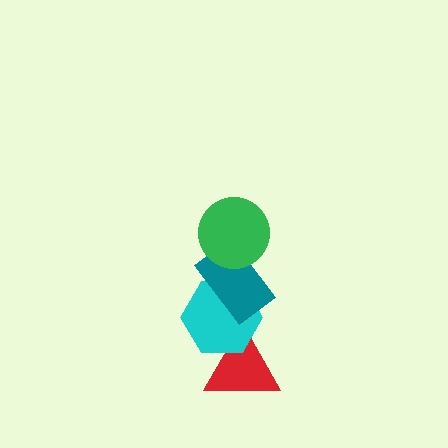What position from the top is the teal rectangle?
The teal rectangle is 2nd from the top.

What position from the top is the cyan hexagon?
The cyan hexagon is 3rd from the top.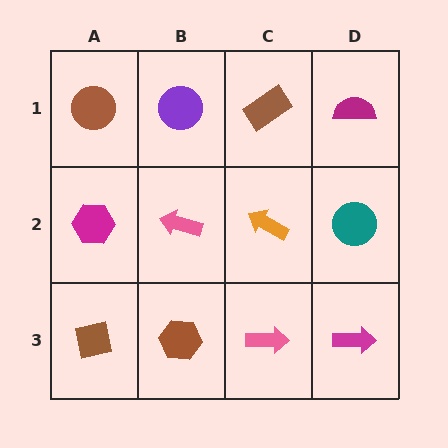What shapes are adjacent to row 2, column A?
A brown circle (row 1, column A), a brown square (row 3, column A), a pink arrow (row 2, column B).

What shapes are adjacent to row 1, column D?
A teal circle (row 2, column D), a brown rectangle (row 1, column C).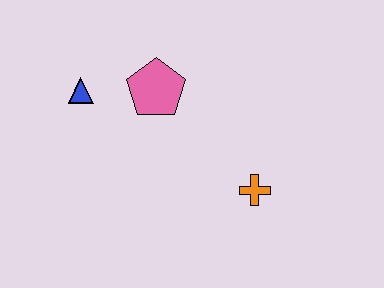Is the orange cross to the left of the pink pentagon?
No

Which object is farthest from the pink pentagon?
The orange cross is farthest from the pink pentagon.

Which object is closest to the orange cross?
The pink pentagon is closest to the orange cross.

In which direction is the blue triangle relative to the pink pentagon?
The blue triangle is to the left of the pink pentagon.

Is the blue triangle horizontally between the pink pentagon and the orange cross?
No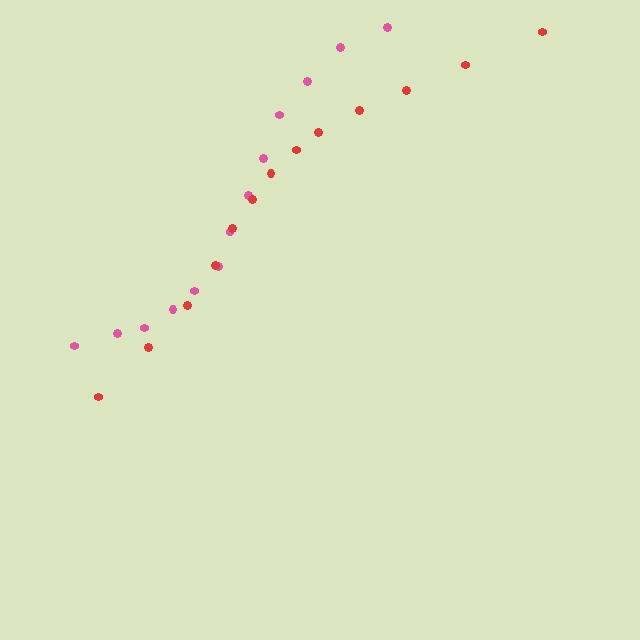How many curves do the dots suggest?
There are 2 distinct paths.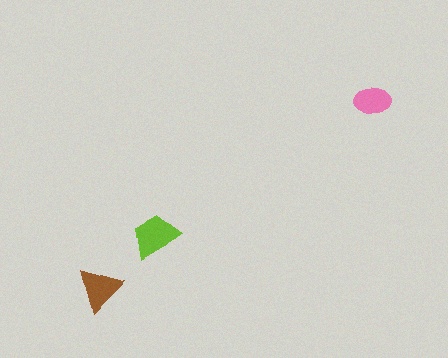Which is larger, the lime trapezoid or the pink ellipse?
The lime trapezoid.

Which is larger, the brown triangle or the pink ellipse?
The brown triangle.